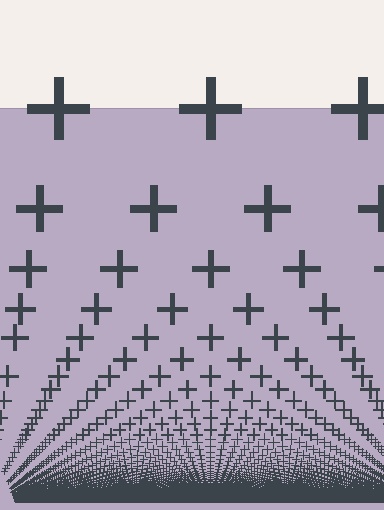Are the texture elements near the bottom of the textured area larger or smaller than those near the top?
Smaller. The gradient is inverted — elements near the bottom are smaller and denser.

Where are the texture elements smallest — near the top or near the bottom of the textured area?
Near the bottom.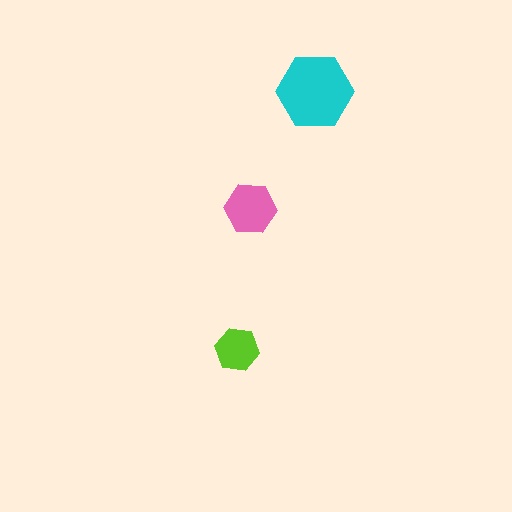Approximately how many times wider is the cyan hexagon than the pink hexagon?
About 1.5 times wider.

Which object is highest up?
The cyan hexagon is topmost.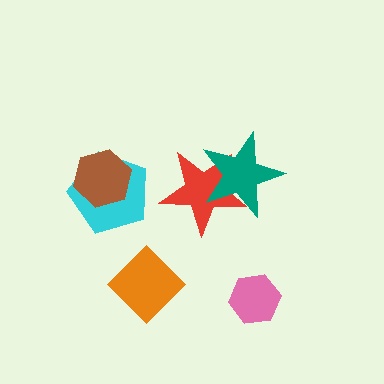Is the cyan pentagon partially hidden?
Yes, it is partially covered by another shape.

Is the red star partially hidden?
Yes, it is partially covered by another shape.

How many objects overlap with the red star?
1 object overlaps with the red star.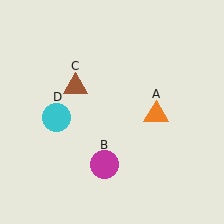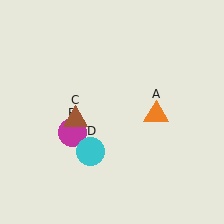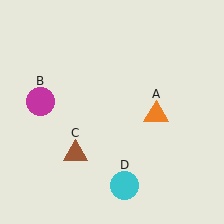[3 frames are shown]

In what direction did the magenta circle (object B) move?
The magenta circle (object B) moved up and to the left.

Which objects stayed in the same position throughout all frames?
Orange triangle (object A) remained stationary.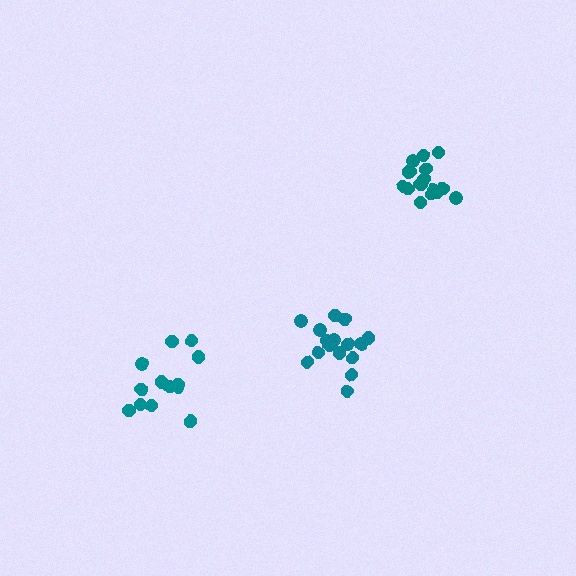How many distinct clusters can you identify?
There are 3 distinct clusters.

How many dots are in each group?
Group 1: 16 dots, Group 2: 13 dots, Group 3: 16 dots (45 total).